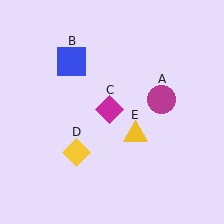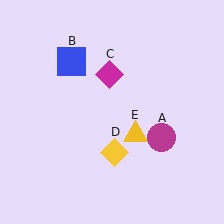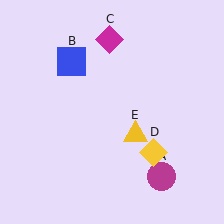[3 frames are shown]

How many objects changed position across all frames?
3 objects changed position: magenta circle (object A), magenta diamond (object C), yellow diamond (object D).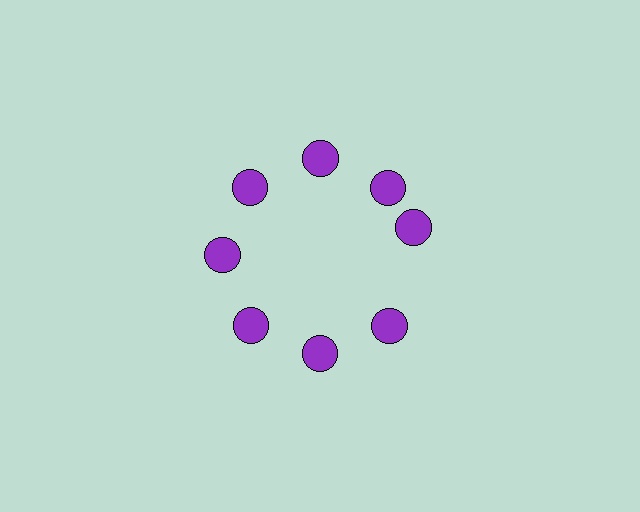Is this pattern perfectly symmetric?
No. The 8 purple circles are arranged in a ring, but one element near the 3 o'clock position is rotated out of alignment along the ring, breaking the 8-fold rotational symmetry.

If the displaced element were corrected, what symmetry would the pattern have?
It would have 8-fold rotational symmetry — the pattern would map onto itself every 45 degrees.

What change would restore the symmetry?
The symmetry would be restored by rotating it back into even spacing with its neighbors so that all 8 circles sit at equal angles and equal distance from the center.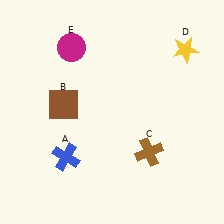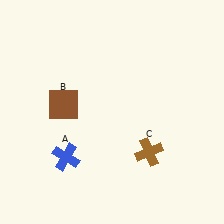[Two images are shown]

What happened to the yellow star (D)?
The yellow star (D) was removed in Image 2. It was in the top-right area of Image 1.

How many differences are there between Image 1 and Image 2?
There are 2 differences between the two images.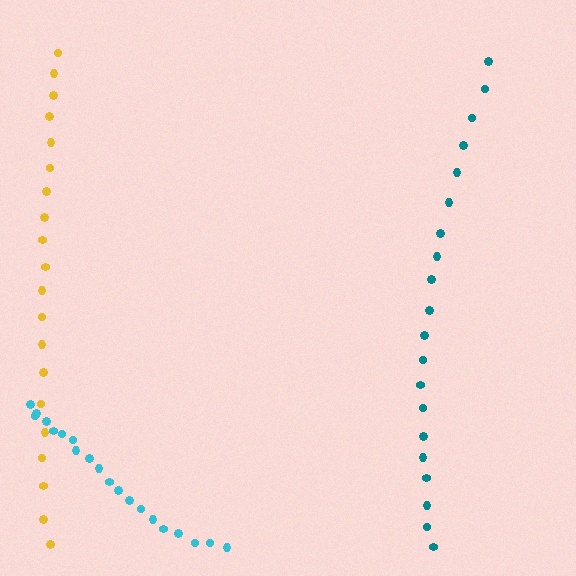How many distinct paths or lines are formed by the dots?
There are 3 distinct paths.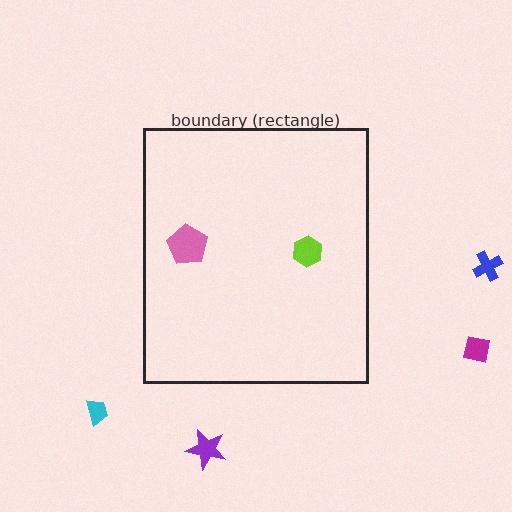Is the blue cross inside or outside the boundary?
Outside.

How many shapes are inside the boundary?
2 inside, 4 outside.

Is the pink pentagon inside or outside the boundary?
Inside.